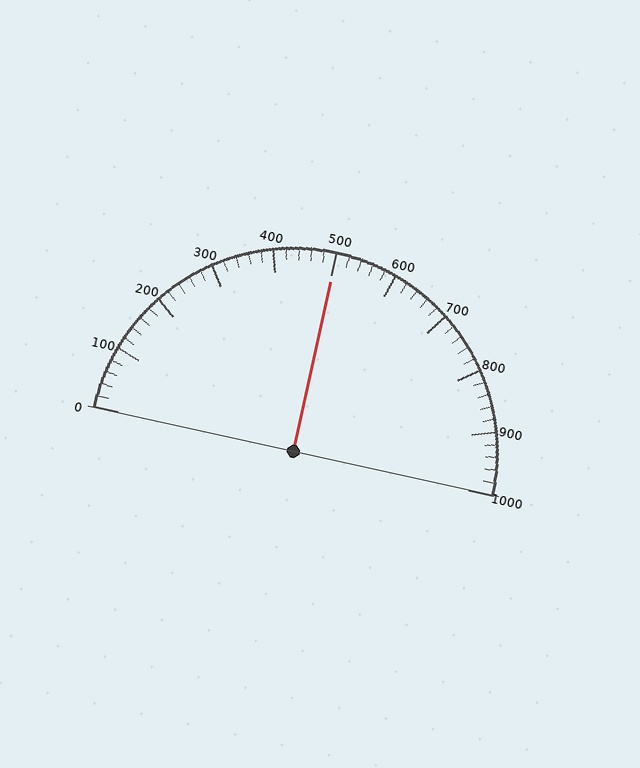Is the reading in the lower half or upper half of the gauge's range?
The reading is in the upper half of the range (0 to 1000).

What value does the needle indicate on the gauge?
The needle indicates approximately 500.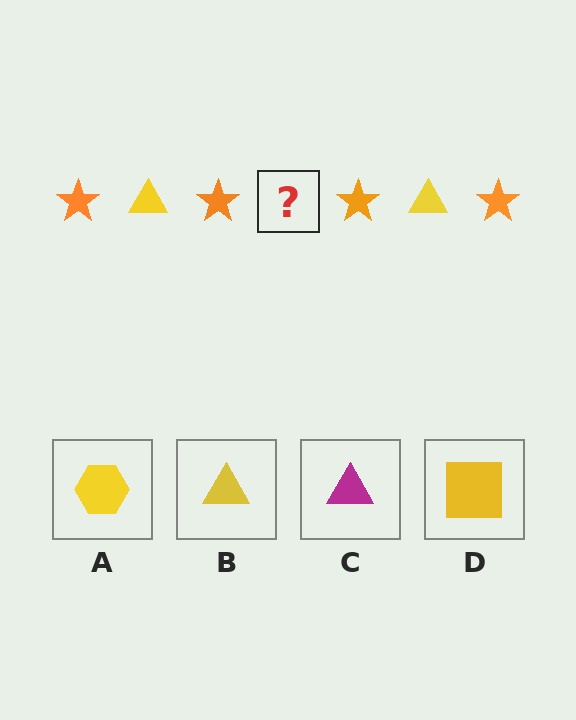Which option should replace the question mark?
Option B.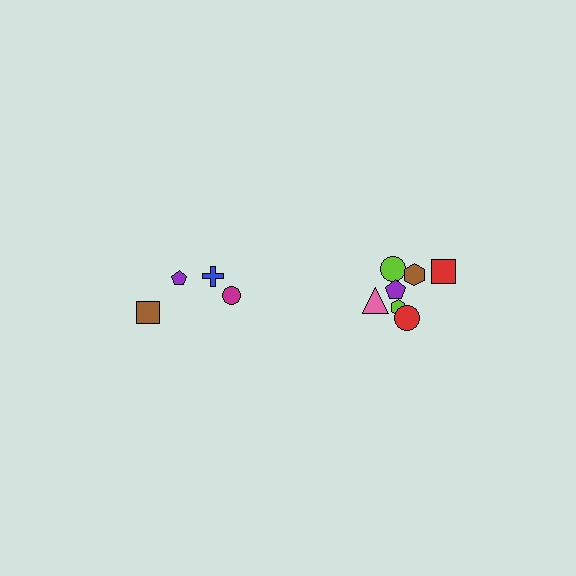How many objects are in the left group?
There are 4 objects.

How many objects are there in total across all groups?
There are 11 objects.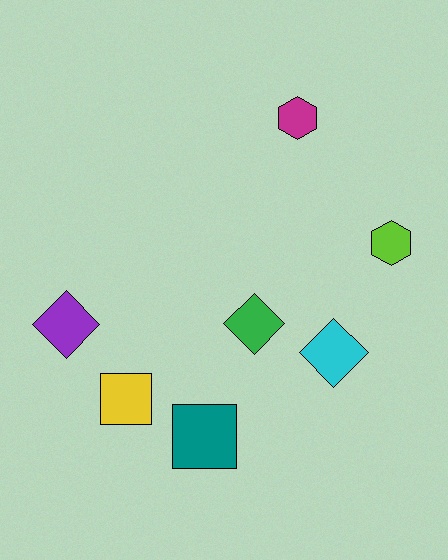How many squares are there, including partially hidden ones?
There are 2 squares.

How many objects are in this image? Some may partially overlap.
There are 7 objects.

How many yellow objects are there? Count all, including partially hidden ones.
There is 1 yellow object.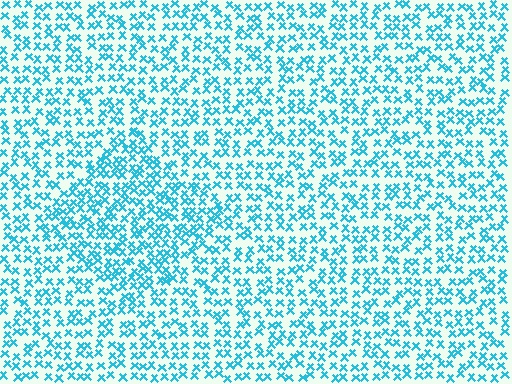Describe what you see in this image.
The image contains small cyan elements arranged at two different densities. A diamond-shaped region is visible where the elements are more densely packed than the surrounding area.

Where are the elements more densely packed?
The elements are more densely packed inside the diamond boundary.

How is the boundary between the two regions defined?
The boundary is defined by a change in element density (approximately 1.5x ratio). All elements are the same color, size, and shape.